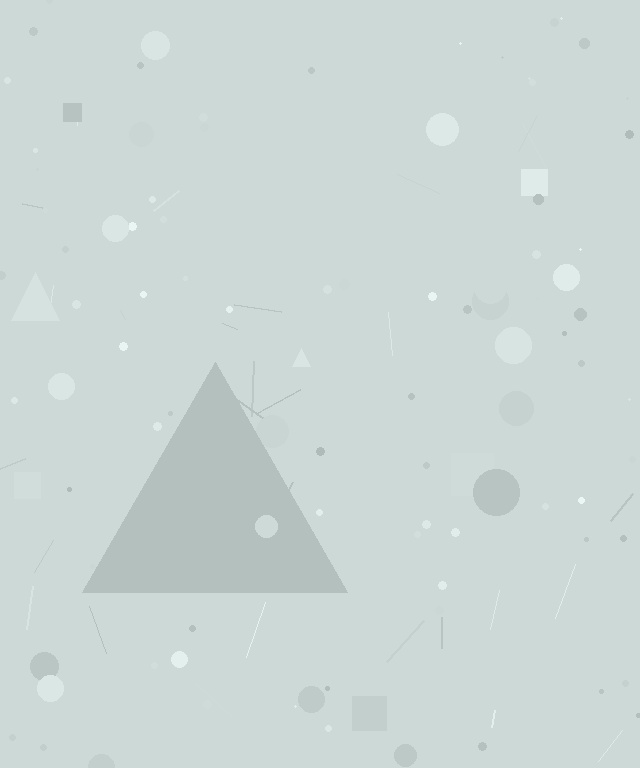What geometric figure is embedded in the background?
A triangle is embedded in the background.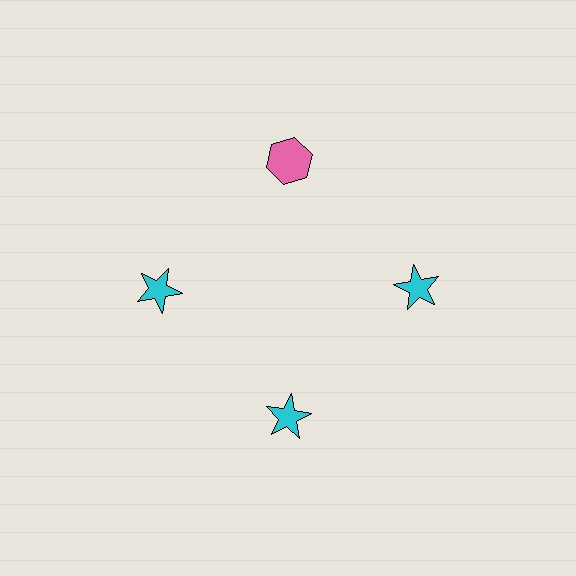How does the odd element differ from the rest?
It differs in both color (pink instead of cyan) and shape (hexagon instead of star).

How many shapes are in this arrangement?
There are 4 shapes arranged in a ring pattern.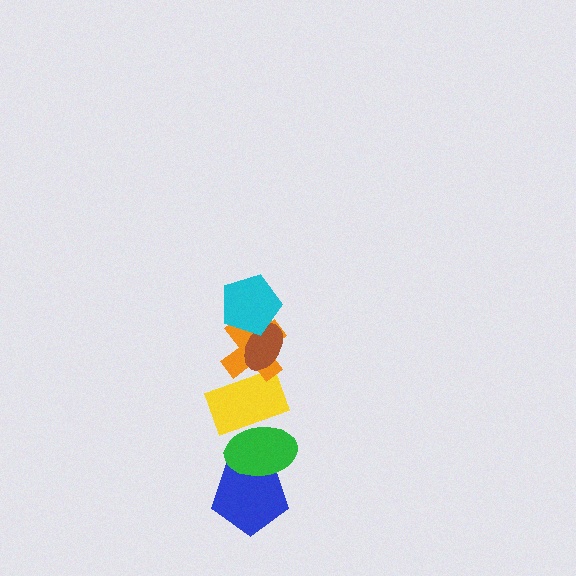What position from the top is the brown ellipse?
The brown ellipse is 2nd from the top.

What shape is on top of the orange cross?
The brown ellipse is on top of the orange cross.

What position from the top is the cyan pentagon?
The cyan pentagon is 1st from the top.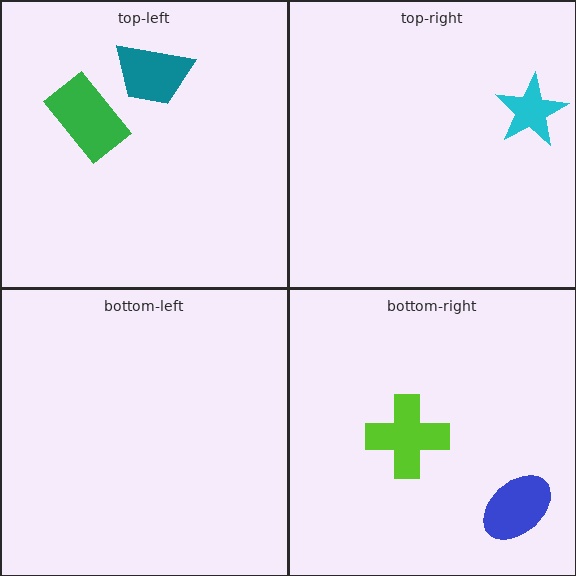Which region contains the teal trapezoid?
The top-left region.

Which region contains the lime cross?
The bottom-right region.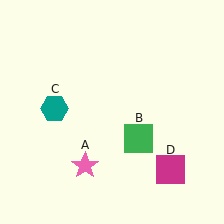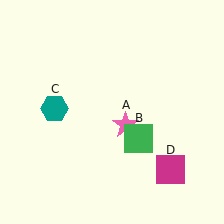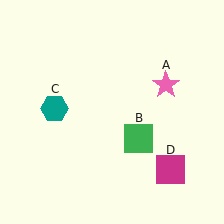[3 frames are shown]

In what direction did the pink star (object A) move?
The pink star (object A) moved up and to the right.